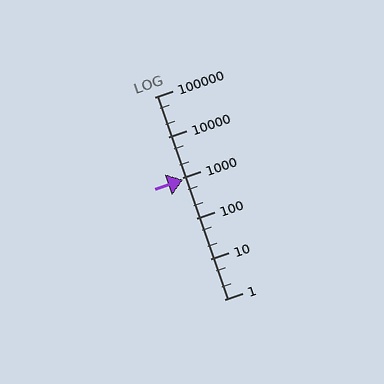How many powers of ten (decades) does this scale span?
The scale spans 5 decades, from 1 to 100000.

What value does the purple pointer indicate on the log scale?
The pointer indicates approximately 920.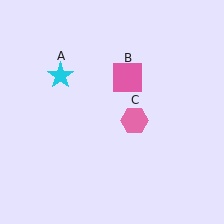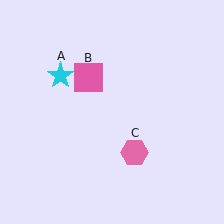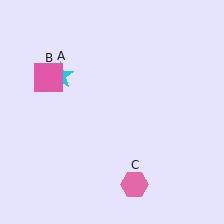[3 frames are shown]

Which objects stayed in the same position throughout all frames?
Cyan star (object A) remained stationary.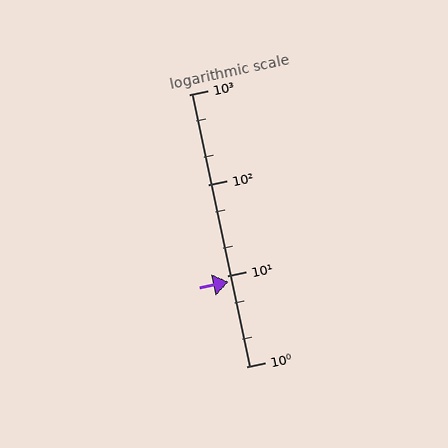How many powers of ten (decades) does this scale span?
The scale spans 3 decades, from 1 to 1000.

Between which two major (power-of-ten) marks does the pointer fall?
The pointer is between 1 and 10.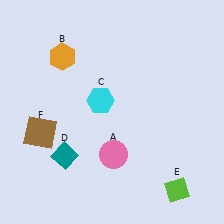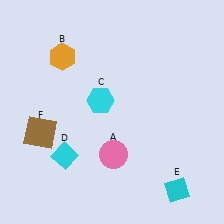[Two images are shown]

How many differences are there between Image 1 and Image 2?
There are 2 differences between the two images.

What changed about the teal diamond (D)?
In Image 1, D is teal. In Image 2, it changed to cyan.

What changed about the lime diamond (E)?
In Image 1, E is lime. In Image 2, it changed to cyan.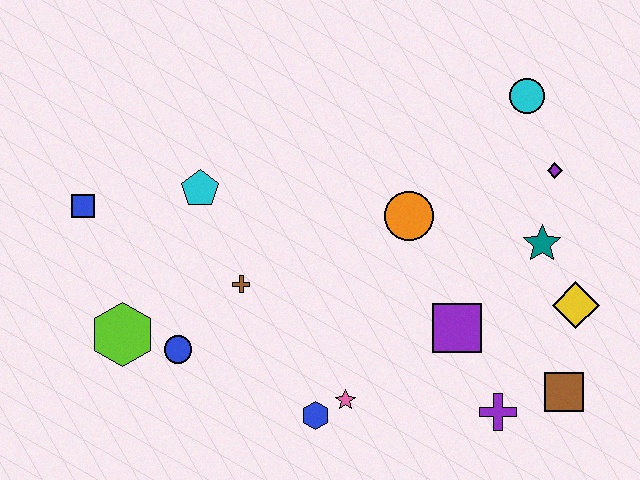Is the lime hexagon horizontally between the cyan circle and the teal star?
No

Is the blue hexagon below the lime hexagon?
Yes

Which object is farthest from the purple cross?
The blue square is farthest from the purple cross.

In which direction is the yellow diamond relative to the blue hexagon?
The yellow diamond is to the right of the blue hexagon.